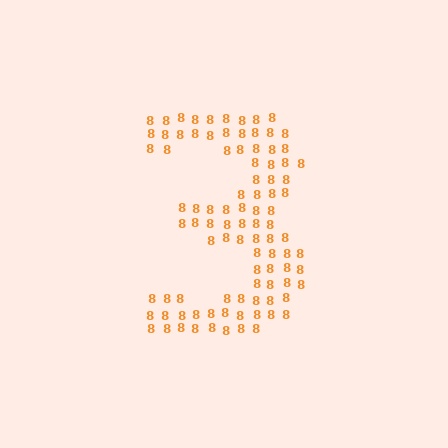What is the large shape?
The large shape is the digit 3.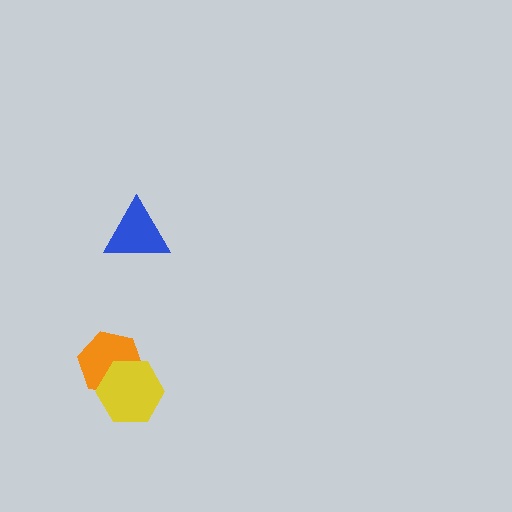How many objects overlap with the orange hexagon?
1 object overlaps with the orange hexagon.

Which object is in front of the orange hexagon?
The yellow hexagon is in front of the orange hexagon.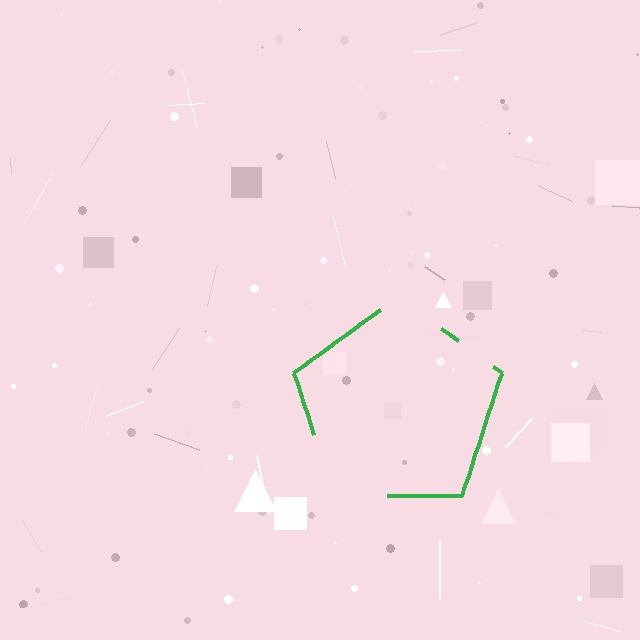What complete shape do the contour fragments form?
The contour fragments form a pentagon.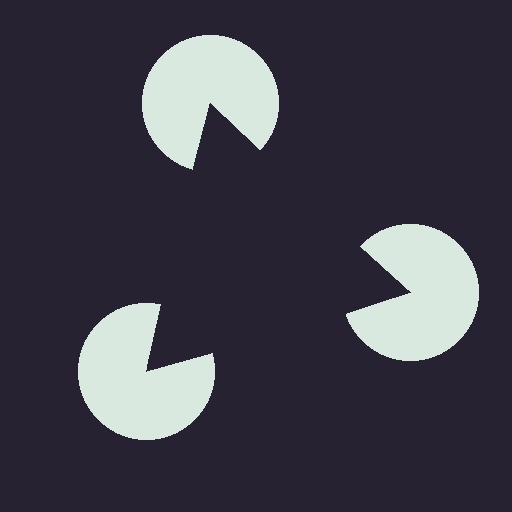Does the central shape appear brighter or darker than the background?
It typically appears slightly darker than the background, even though no actual brightness change is drawn.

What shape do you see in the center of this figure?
An illusory triangle — its edges are inferred from the aligned wedge cuts in the pac-man discs, not physically drawn.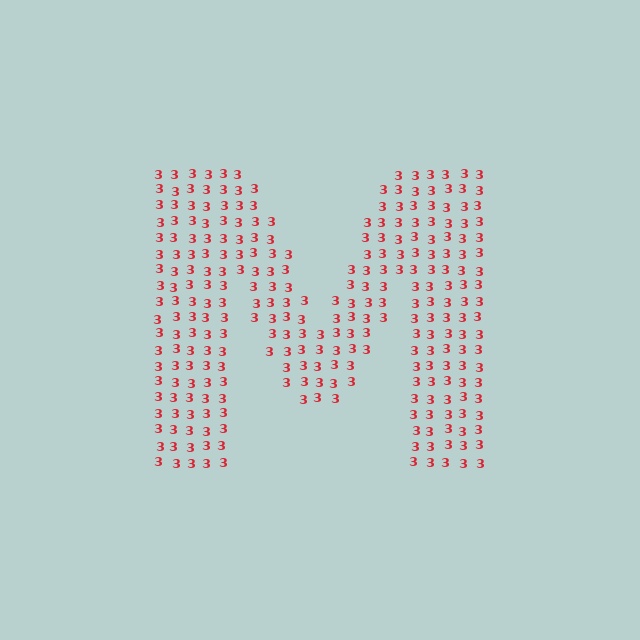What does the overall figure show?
The overall figure shows the letter M.